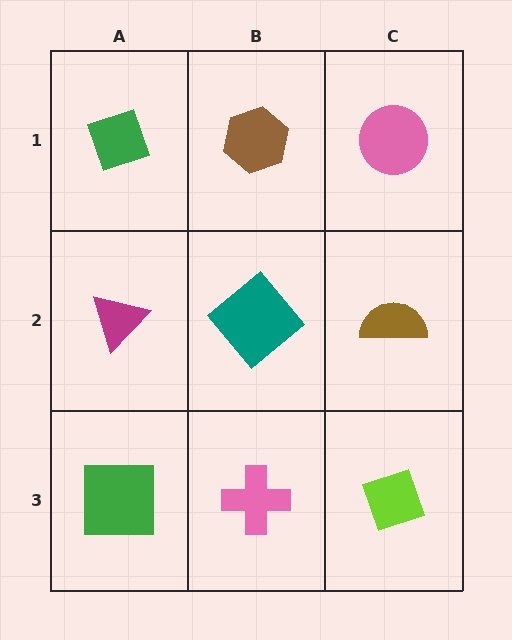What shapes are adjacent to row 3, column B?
A teal diamond (row 2, column B), a green square (row 3, column A), a lime diamond (row 3, column C).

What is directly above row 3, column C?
A brown semicircle.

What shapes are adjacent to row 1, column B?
A teal diamond (row 2, column B), a green diamond (row 1, column A), a pink circle (row 1, column C).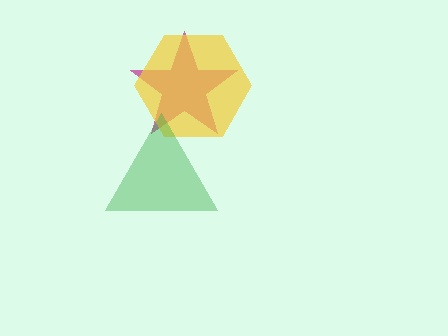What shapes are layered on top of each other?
The layered shapes are: a magenta star, a yellow hexagon, a green triangle.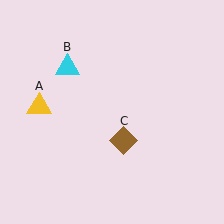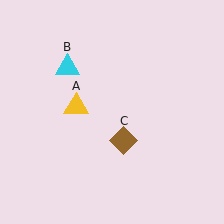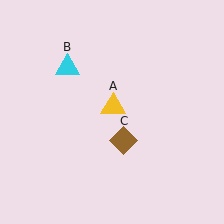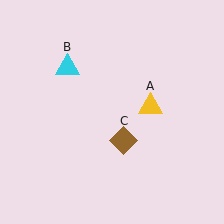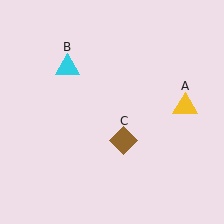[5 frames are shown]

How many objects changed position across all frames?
1 object changed position: yellow triangle (object A).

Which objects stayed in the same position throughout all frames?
Cyan triangle (object B) and brown diamond (object C) remained stationary.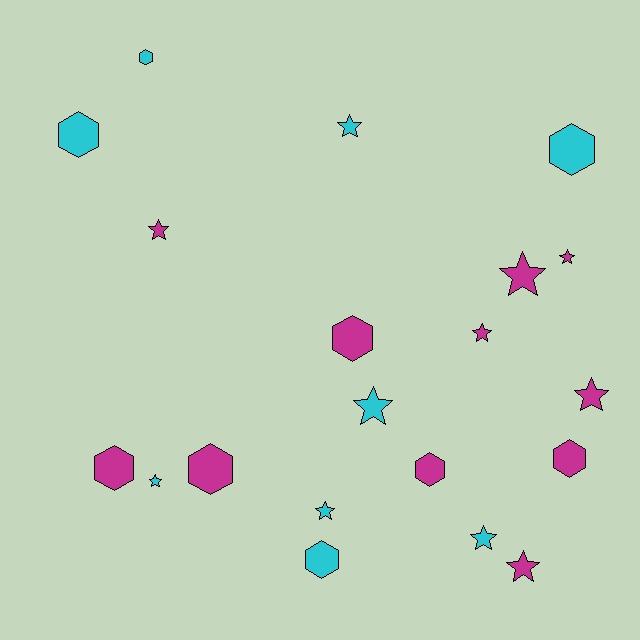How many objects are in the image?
There are 20 objects.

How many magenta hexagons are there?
There are 5 magenta hexagons.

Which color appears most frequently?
Magenta, with 11 objects.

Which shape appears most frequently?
Star, with 11 objects.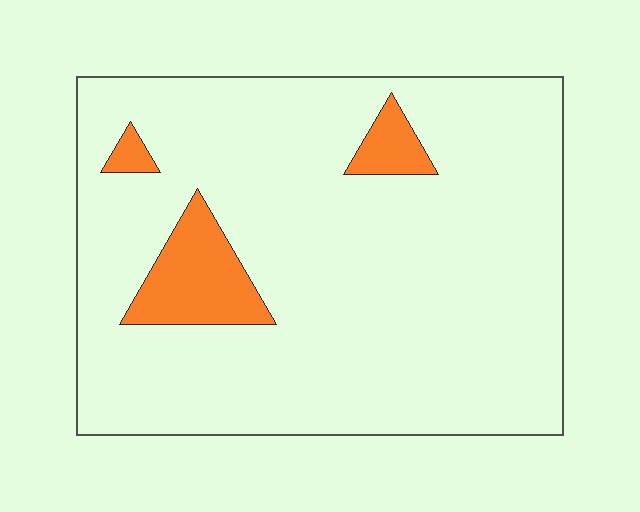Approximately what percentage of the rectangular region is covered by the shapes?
Approximately 10%.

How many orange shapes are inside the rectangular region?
3.